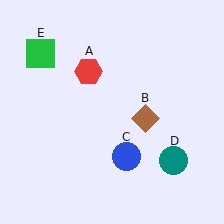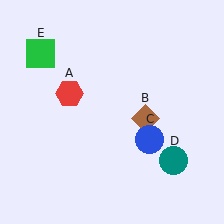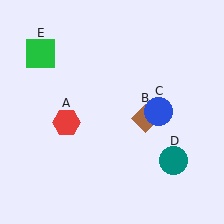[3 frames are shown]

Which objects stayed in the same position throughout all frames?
Brown diamond (object B) and teal circle (object D) and green square (object E) remained stationary.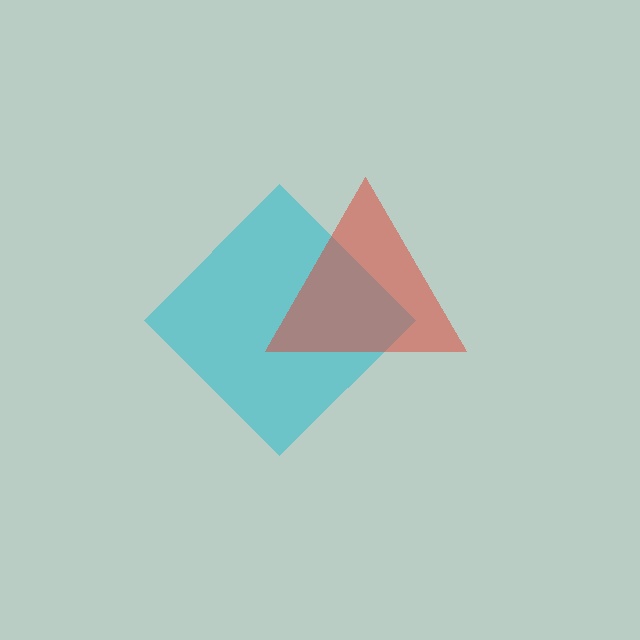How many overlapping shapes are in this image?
There are 2 overlapping shapes in the image.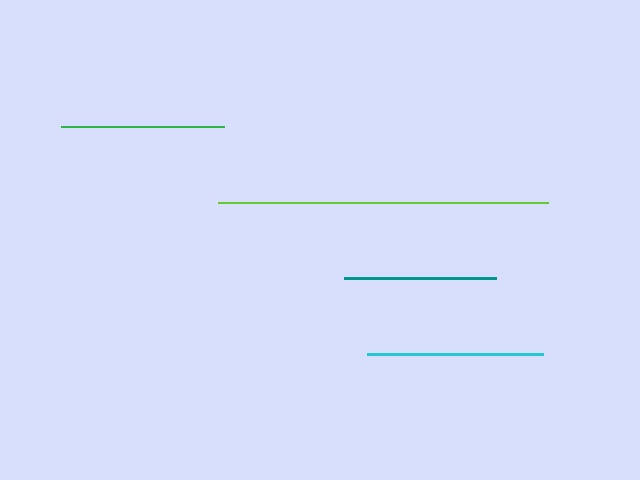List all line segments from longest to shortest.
From longest to shortest: lime, cyan, green, teal.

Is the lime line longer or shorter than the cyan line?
The lime line is longer than the cyan line.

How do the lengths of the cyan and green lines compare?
The cyan and green lines are approximately the same length.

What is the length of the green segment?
The green segment is approximately 163 pixels long.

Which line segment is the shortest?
The teal line is the shortest at approximately 153 pixels.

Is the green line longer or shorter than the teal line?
The green line is longer than the teal line.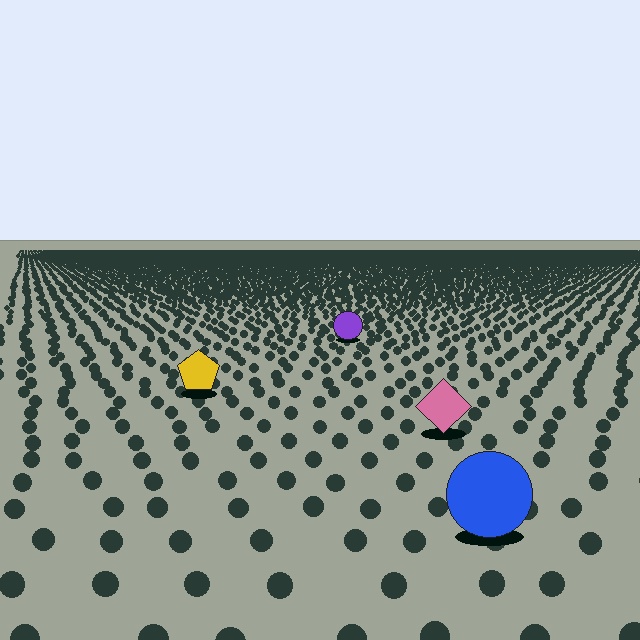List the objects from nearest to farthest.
From nearest to farthest: the blue circle, the pink diamond, the yellow pentagon, the purple circle.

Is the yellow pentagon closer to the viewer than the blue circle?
No. The blue circle is closer — you can tell from the texture gradient: the ground texture is coarser near it.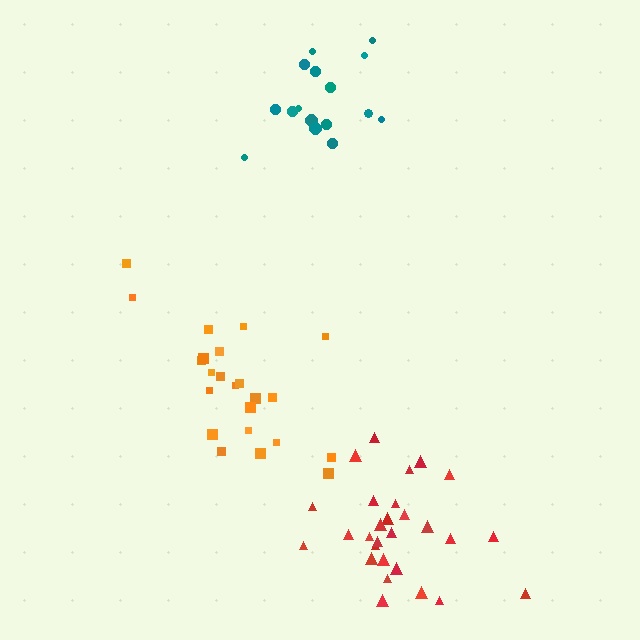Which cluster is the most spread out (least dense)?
Orange.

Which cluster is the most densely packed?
Red.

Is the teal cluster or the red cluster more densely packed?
Red.